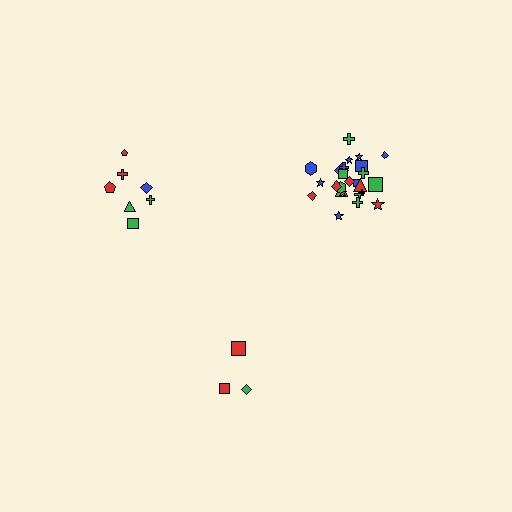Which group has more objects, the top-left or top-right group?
The top-right group.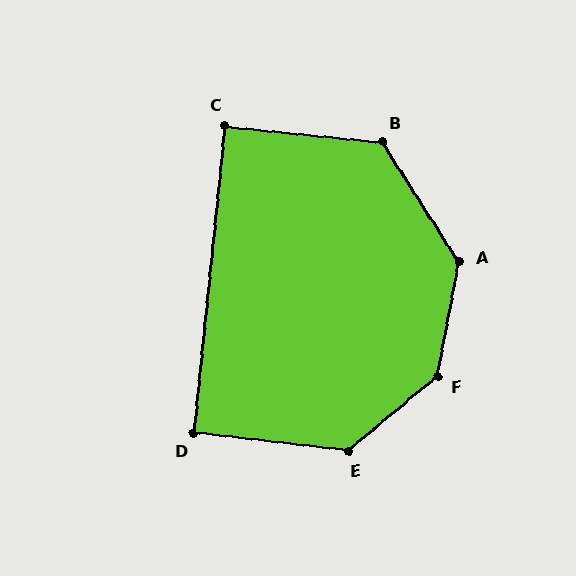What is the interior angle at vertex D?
Approximately 91 degrees (approximately right).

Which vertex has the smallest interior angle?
C, at approximately 90 degrees.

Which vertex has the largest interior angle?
F, at approximately 141 degrees.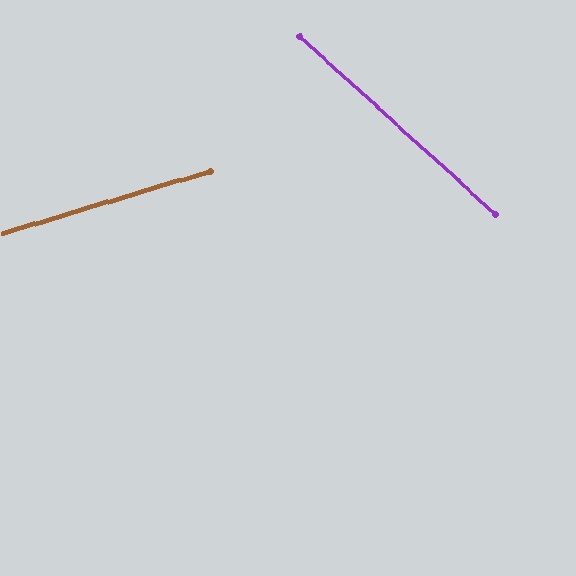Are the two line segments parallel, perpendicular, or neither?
Neither parallel nor perpendicular — they differ by about 59°.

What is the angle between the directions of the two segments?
Approximately 59 degrees.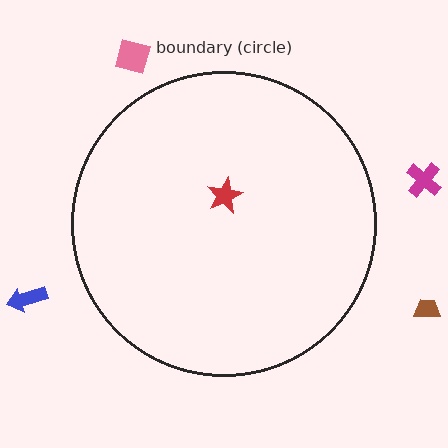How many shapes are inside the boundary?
1 inside, 4 outside.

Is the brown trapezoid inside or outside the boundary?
Outside.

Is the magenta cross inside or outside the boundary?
Outside.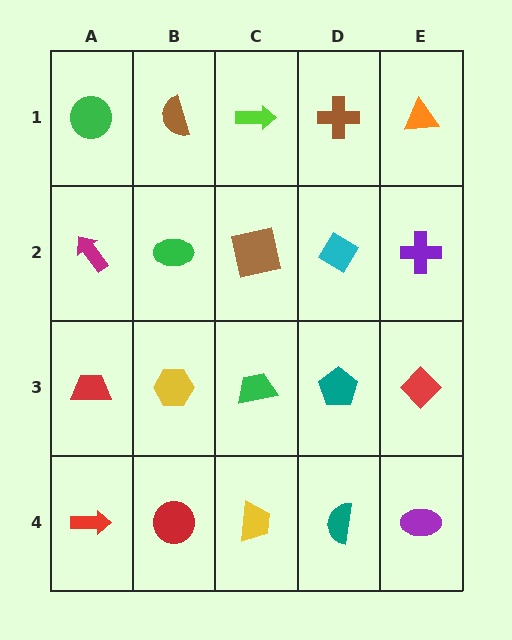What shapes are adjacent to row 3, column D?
A cyan diamond (row 2, column D), a teal semicircle (row 4, column D), a green trapezoid (row 3, column C), a red diamond (row 3, column E).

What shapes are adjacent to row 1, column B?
A green ellipse (row 2, column B), a green circle (row 1, column A), a lime arrow (row 1, column C).